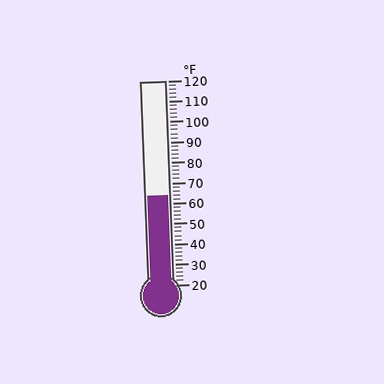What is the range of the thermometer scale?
The thermometer scale ranges from 20°F to 120°F.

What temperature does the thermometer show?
The thermometer shows approximately 64°F.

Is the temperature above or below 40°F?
The temperature is above 40°F.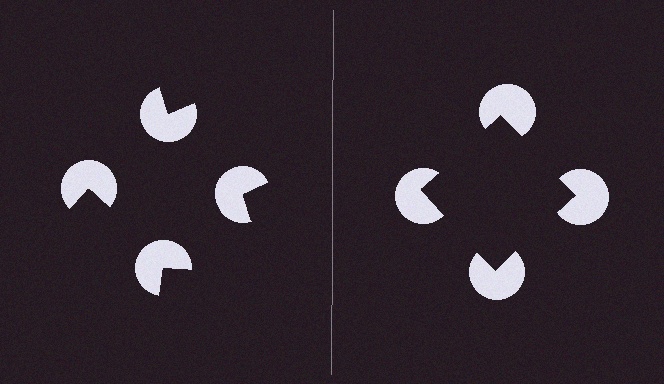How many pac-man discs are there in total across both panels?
8 — 4 on each side.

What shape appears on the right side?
An illusory square.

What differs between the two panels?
The pac-man discs are positioned identically on both sides; only the wedge orientations differ. On the right they align to a square; on the left they are misaligned.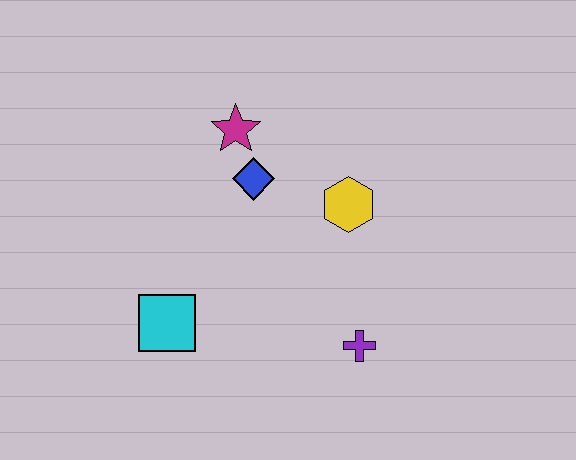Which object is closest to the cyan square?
The blue diamond is closest to the cyan square.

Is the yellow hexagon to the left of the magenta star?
No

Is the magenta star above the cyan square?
Yes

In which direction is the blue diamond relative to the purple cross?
The blue diamond is above the purple cross.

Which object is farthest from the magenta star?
The purple cross is farthest from the magenta star.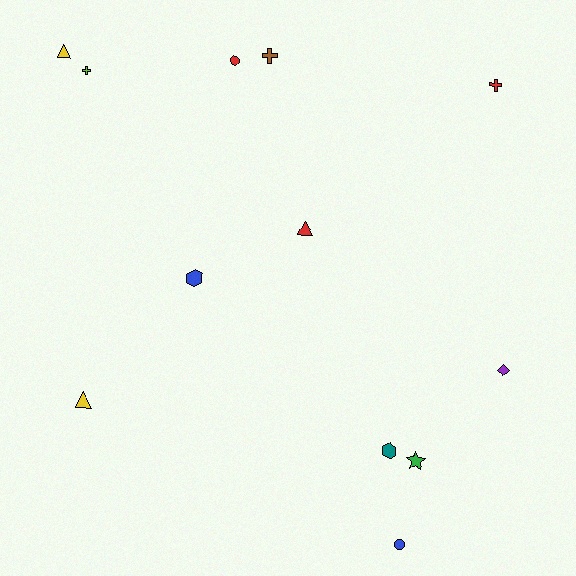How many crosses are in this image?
There are 3 crosses.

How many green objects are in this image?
There is 1 green object.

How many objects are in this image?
There are 12 objects.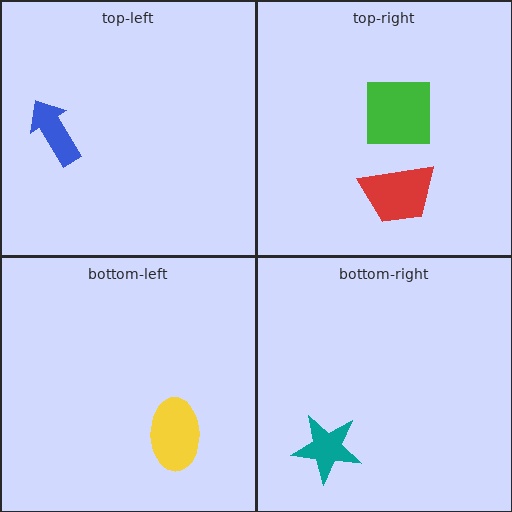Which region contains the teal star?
The bottom-right region.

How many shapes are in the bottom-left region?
1.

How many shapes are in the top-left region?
1.